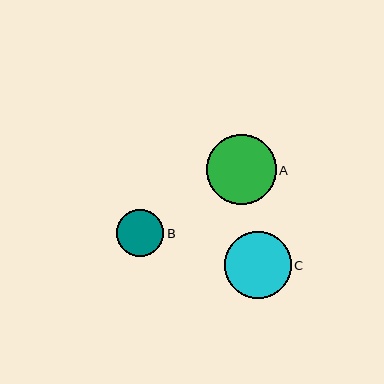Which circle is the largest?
Circle A is the largest with a size of approximately 70 pixels.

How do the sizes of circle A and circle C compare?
Circle A and circle C are approximately the same size.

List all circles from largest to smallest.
From largest to smallest: A, C, B.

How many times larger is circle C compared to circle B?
Circle C is approximately 1.4 times the size of circle B.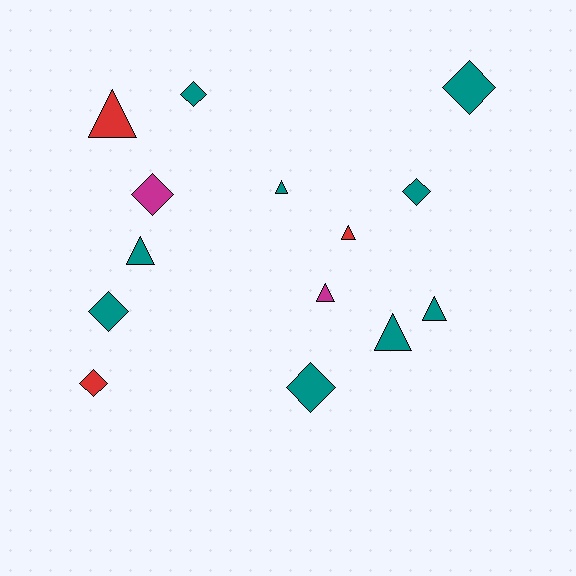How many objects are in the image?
There are 14 objects.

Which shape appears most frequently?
Triangle, with 7 objects.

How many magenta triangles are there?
There is 1 magenta triangle.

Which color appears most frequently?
Teal, with 9 objects.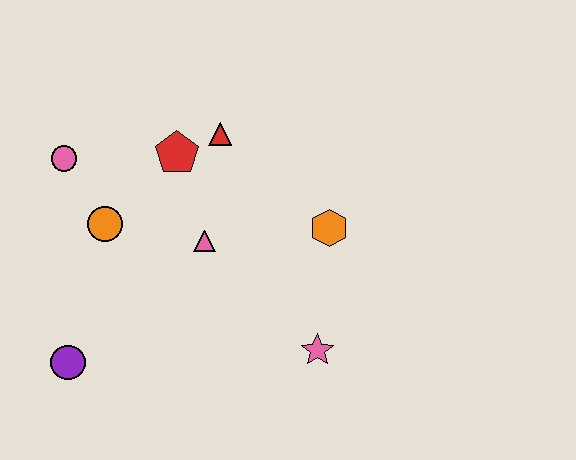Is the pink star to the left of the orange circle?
No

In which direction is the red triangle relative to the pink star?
The red triangle is above the pink star.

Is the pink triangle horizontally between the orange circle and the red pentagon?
No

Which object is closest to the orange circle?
The pink circle is closest to the orange circle.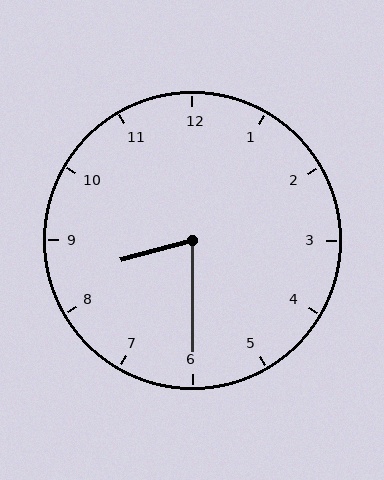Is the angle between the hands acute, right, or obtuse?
It is acute.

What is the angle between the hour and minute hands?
Approximately 75 degrees.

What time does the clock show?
8:30.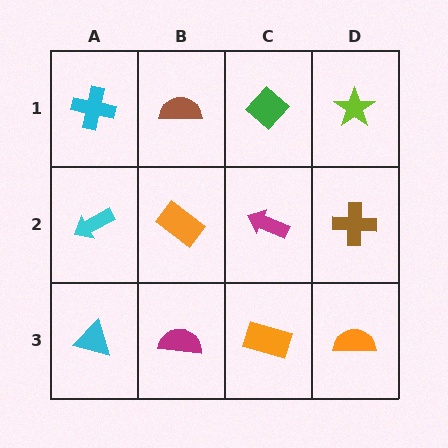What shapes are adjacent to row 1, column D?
A brown cross (row 2, column D), a green diamond (row 1, column C).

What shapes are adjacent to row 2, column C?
A green diamond (row 1, column C), an orange rectangle (row 3, column C), an orange rectangle (row 2, column B), a brown cross (row 2, column D).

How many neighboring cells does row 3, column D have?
2.